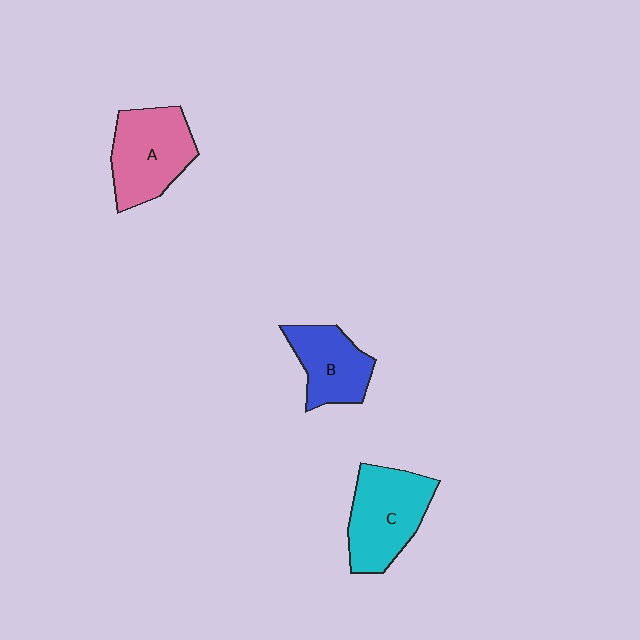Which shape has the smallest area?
Shape B (blue).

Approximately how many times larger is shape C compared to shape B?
Approximately 1.3 times.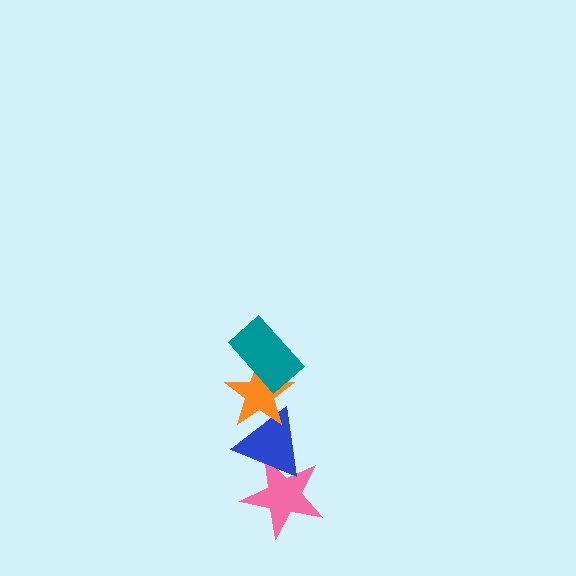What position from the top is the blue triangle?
The blue triangle is 3rd from the top.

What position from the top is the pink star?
The pink star is 4th from the top.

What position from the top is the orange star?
The orange star is 2nd from the top.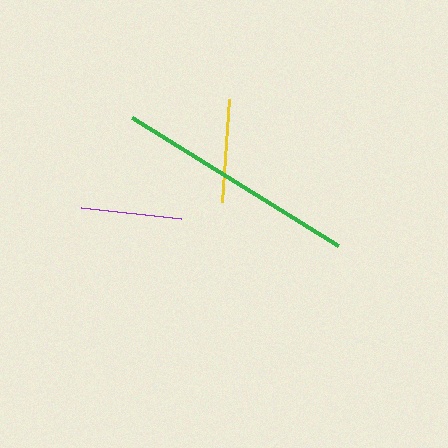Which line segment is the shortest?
The purple line is the shortest at approximately 101 pixels.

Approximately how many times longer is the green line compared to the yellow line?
The green line is approximately 2.4 times the length of the yellow line.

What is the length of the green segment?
The green segment is approximately 243 pixels long.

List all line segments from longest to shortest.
From longest to shortest: green, yellow, purple.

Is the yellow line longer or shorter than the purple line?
The yellow line is longer than the purple line.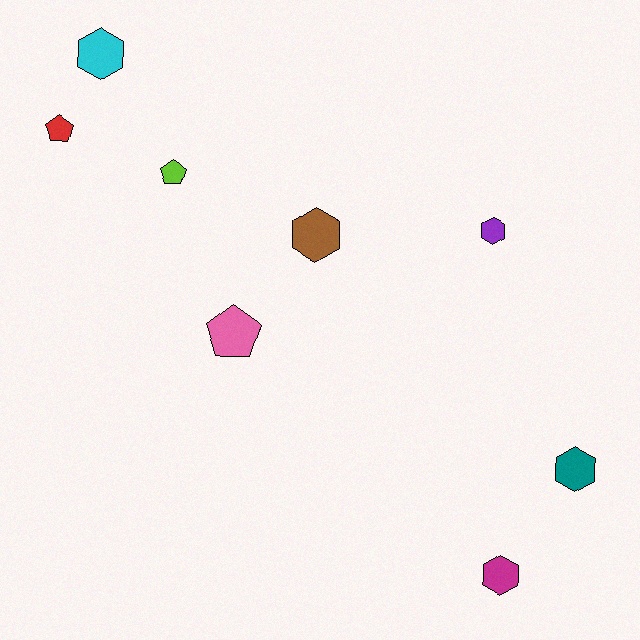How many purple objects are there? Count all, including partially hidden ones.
There is 1 purple object.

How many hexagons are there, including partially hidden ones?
There are 5 hexagons.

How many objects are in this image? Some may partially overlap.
There are 8 objects.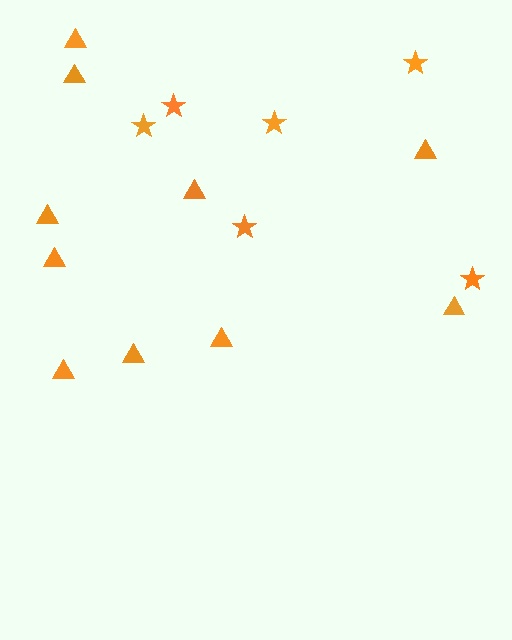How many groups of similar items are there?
There are 2 groups: one group of triangles (10) and one group of stars (6).